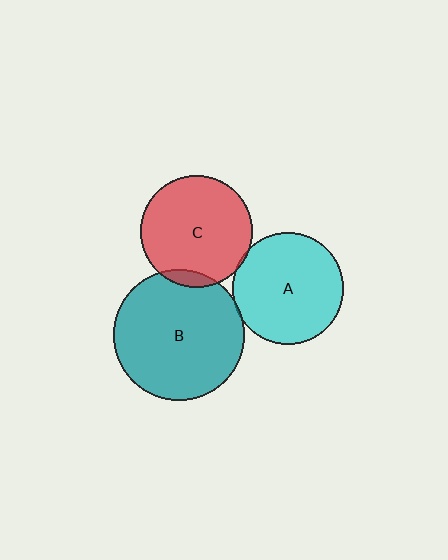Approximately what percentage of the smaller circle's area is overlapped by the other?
Approximately 5%.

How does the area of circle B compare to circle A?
Approximately 1.4 times.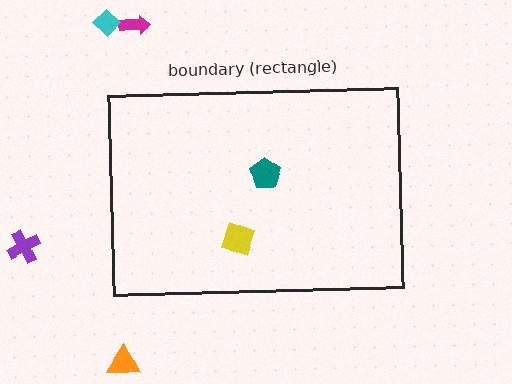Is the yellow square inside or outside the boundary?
Inside.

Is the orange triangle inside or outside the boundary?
Outside.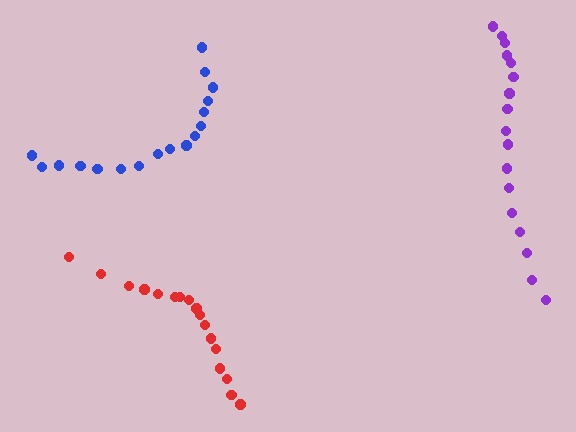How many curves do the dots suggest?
There are 3 distinct paths.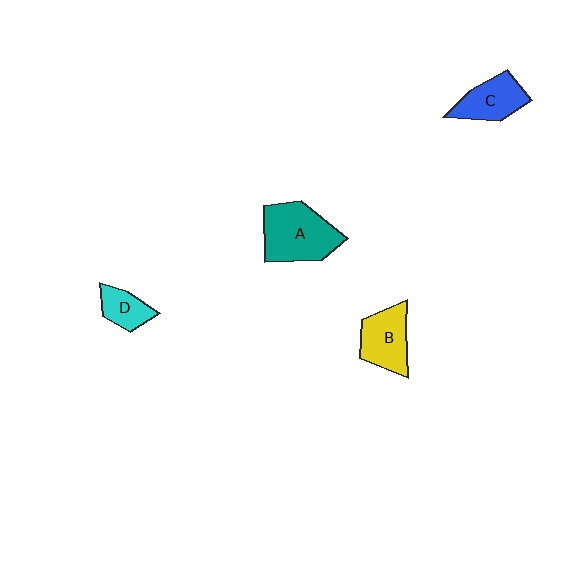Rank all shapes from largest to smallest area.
From largest to smallest: A (teal), B (yellow), C (blue), D (cyan).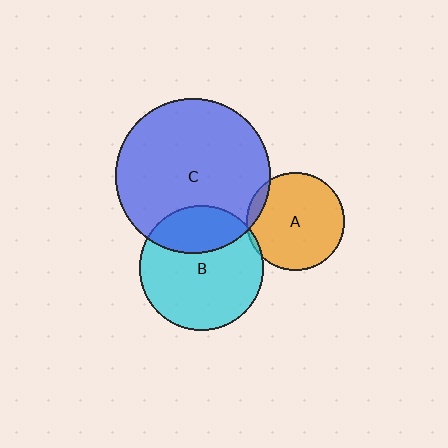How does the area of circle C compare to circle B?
Approximately 1.5 times.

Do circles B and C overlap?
Yes.